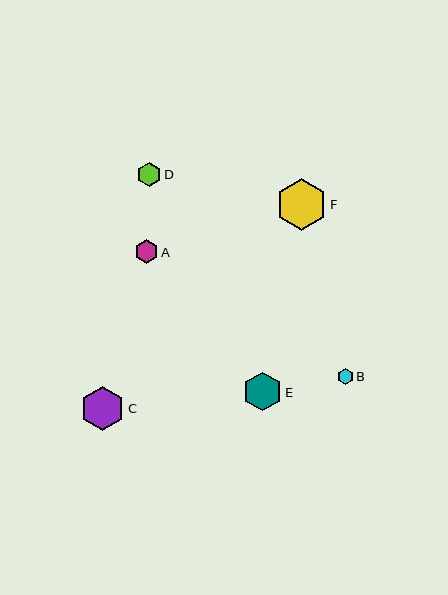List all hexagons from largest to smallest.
From largest to smallest: F, C, E, D, A, B.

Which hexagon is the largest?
Hexagon F is the largest with a size of approximately 52 pixels.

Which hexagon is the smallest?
Hexagon B is the smallest with a size of approximately 16 pixels.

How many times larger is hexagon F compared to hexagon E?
Hexagon F is approximately 1.3 times the size of hexagon E.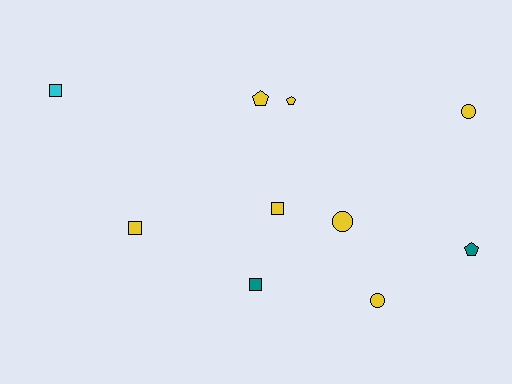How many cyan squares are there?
There is 1 cyan square.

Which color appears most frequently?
Yellow, with 7 objects.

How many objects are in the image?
There are 10 objects.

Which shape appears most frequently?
Square, with 4 objects.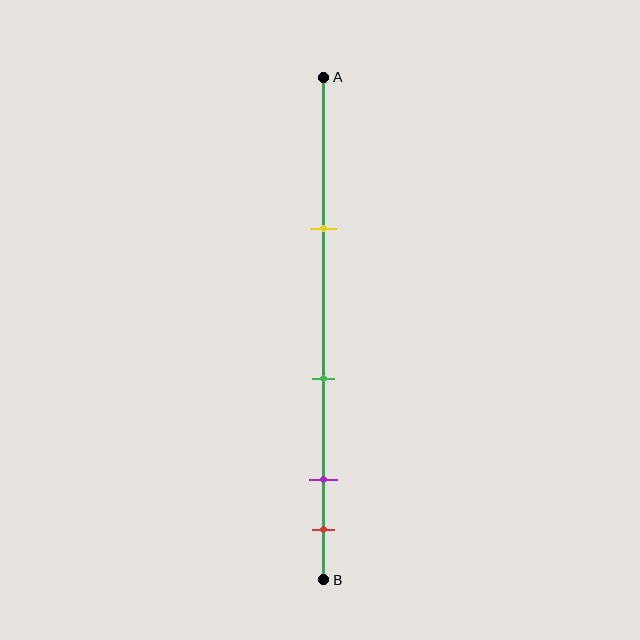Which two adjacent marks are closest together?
The purple and red marks are the closest adjacent pair.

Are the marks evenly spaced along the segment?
No, the marks are not evenly spaced.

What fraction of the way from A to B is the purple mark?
The purple mark is approximately 80% (0.8) of the way from A to B.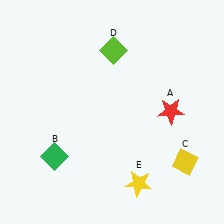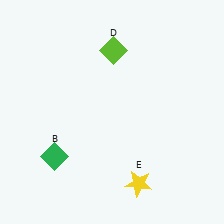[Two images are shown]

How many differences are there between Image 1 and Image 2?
There are 2 differences between the two images.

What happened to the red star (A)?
The red star (A) was removed in Image 2. It was in the top-right area of Image 1.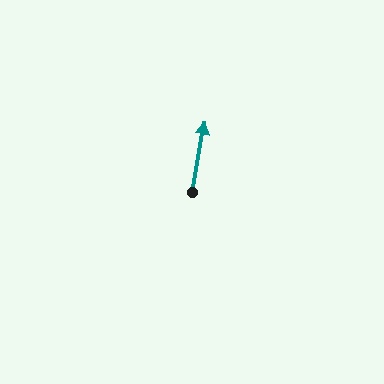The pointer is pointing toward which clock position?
Roughly 12 o'clock.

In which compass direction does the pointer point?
North.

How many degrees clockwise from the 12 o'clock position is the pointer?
Approximately 10 degrees.